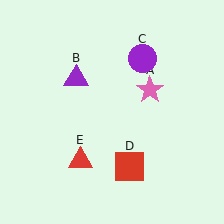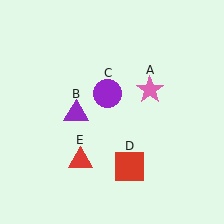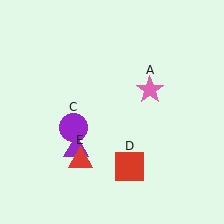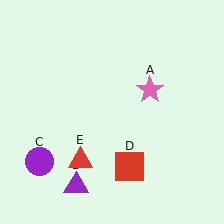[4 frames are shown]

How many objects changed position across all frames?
2 objects changed position: purple triangle (object B), purple circle (object C).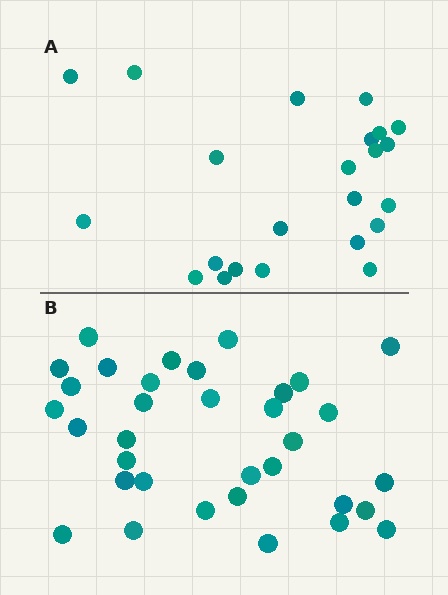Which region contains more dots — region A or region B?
Region B (the bottom region) has more dots.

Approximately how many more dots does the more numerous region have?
Region B has roughly 12 or so more dots than region A.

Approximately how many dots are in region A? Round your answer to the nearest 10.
About 20 dots. (The exact count is 23, which rounds to 20.)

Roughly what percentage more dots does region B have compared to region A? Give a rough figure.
About 50% more.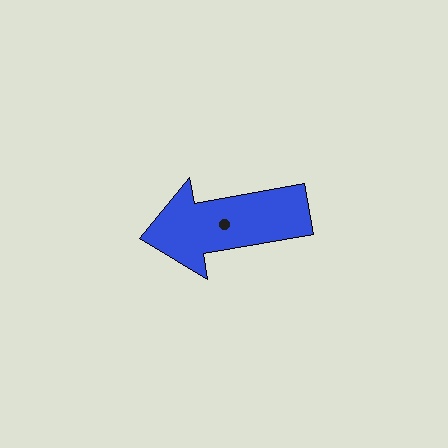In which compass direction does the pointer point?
West.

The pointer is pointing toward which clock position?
Roughly 9 o'clock.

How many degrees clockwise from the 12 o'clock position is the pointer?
Approximately 260 degrees.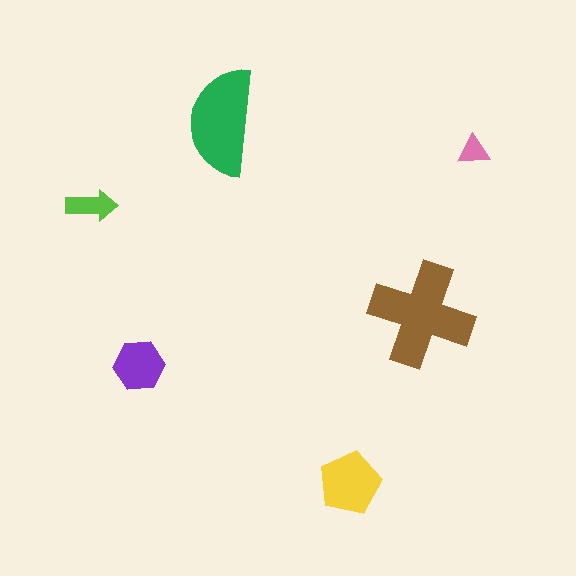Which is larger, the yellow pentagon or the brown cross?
The brown cross.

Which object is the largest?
The brown cross.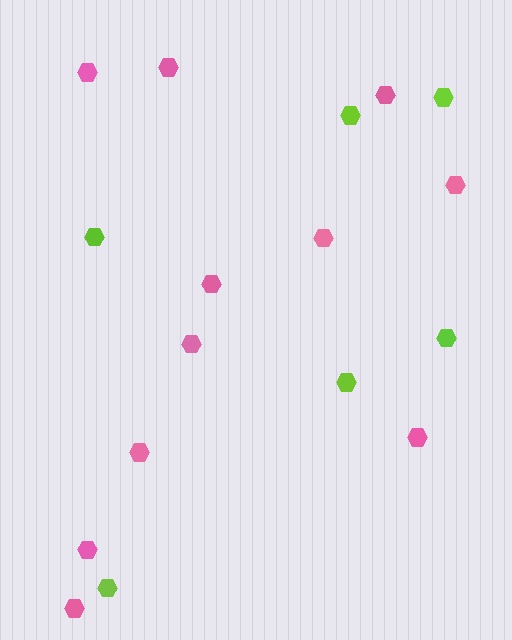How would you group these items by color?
There are 2 groups: one group of lime hexagons (6) and one group of pink hexagons (11).